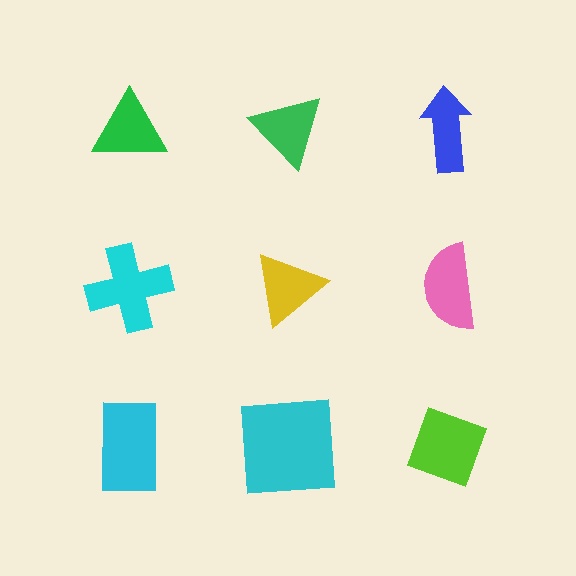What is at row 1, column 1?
A green triangle.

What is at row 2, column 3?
A pink semicircle.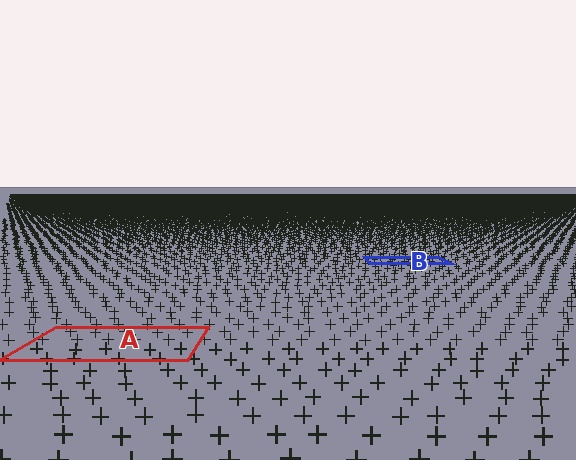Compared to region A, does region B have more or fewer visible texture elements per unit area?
Region B has more texture elements per unit area — they are packed more densely because it is farther away.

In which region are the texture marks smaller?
The texture marks are smaller in region B, because it is farther away.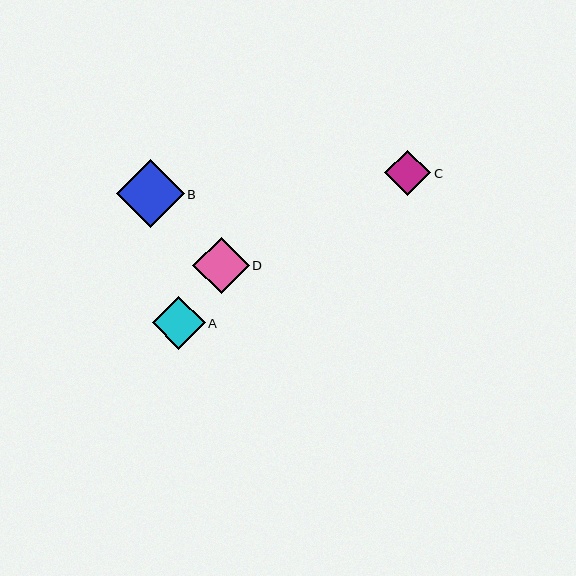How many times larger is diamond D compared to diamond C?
Diamond D is approximately 1.2 times the size of diamond C.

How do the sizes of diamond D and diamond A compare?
Diamond D and diamond A are approximately the same size.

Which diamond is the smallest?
Diamond C is the smallest with a size of approximately 46 pixels.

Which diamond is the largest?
Diamond B is the largest with a size of approximately 68 pixels.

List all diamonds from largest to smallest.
From largest to smallest: B, D, A, C.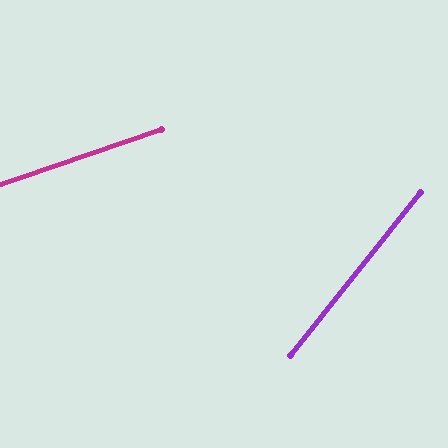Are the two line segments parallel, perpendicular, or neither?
Neither parallel nor perpendicular — they differ by about 33°.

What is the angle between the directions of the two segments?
Approximately 33 degrees.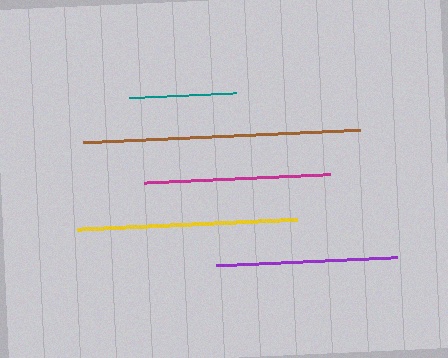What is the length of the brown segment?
The brown segment is approximately 277 pixels long.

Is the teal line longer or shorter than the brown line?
The brown line is longer than the teal line.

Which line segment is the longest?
The brown line is the longest at approximately 277 pixels.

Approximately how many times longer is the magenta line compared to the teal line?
The magenta line is approximately 1.7 times the length of the teal line.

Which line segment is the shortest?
The teal line is the shortest at approximately 107 pixels.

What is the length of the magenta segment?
The magenta segment is approximately 186 pixels long.